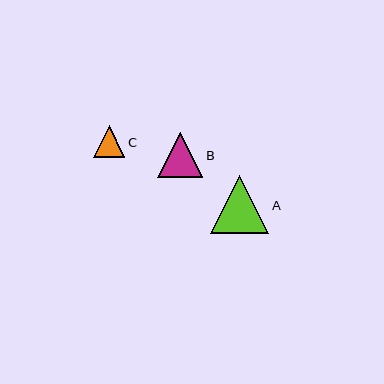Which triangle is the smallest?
Triangle C is the smallest with a size of approximately 32 pixels.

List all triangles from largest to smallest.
From largest to smallest: A, B, C.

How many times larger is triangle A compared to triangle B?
Triangle A is approximately 1.3 times the size of triangle B.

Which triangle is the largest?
Triangle A is the largest with a size of approximately 58 pixels.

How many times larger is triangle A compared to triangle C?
Triangle A is approximately 1.8 times the size of triangle C.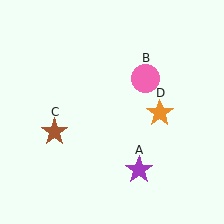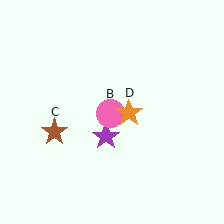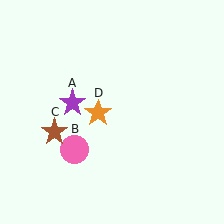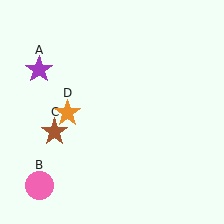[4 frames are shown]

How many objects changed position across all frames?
3 objects changed position: purple star (object A), pink circle (object B), orange star (object D).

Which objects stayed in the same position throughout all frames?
Brown star (object C) remained stationary.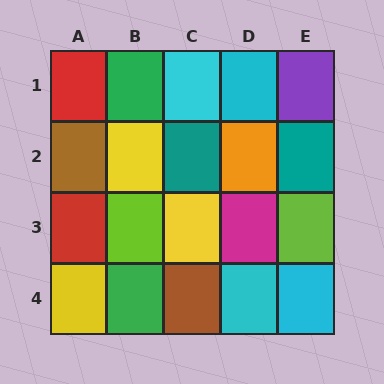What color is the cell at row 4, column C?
Brown.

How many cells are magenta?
1 cell is magenta.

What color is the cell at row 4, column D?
Cyan.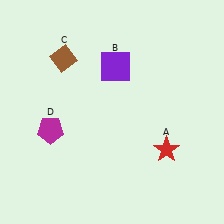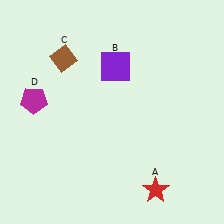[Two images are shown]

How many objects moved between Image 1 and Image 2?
2 objects moved between the two images.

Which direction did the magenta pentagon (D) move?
The magenta pentagon (D) moved up.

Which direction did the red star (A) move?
The red star (A) moved down.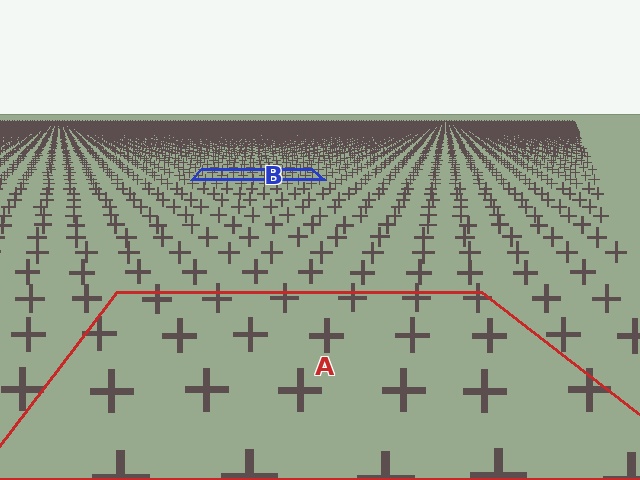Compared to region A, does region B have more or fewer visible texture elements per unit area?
Region B has more texture elements per unit area — they are packed more densely because it is farther away.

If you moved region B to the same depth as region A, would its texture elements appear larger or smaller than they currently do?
They would appear larger. At a closer depth, the same texture elements are projected at a bigger on-screen size.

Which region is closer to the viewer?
Region A is closer. The texture elements there are larger and more spread out.